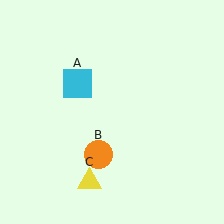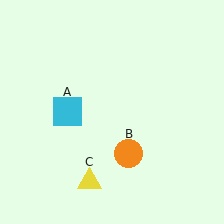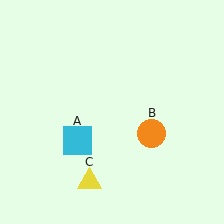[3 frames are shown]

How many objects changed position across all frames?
2 objects changed position: cyan square (object A), orange circle (object B).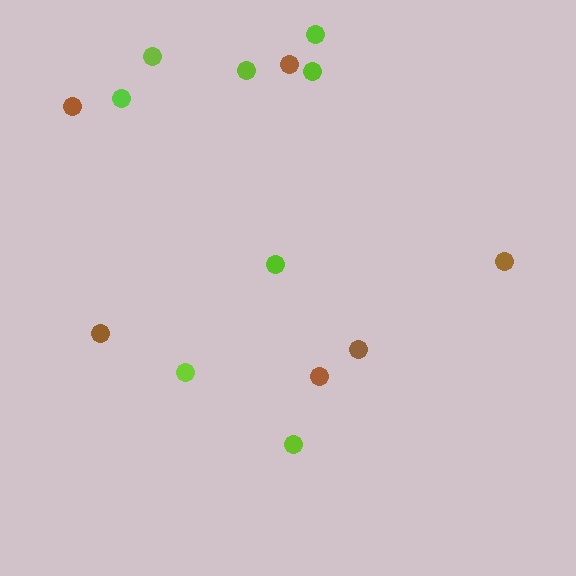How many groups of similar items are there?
There are 2 groups: one group of brown circles (6) and one group of lime circles (8).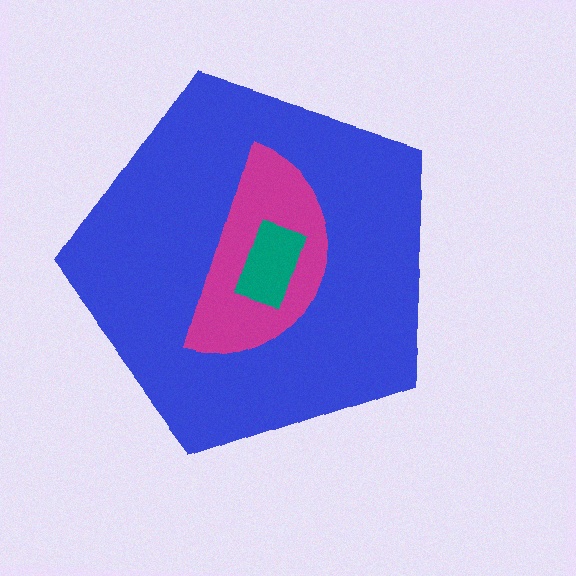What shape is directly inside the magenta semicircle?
The teal rectangle.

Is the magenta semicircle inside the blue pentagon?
Yes.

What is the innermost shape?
The teal rectangle.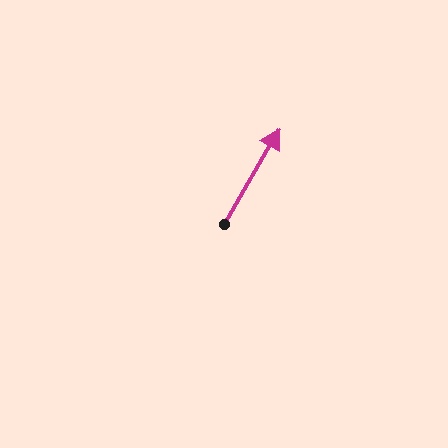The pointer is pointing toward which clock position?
Roughly 1 o'clock.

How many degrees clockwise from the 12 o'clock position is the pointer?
Approximately 30 degrees.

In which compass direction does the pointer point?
Northeast.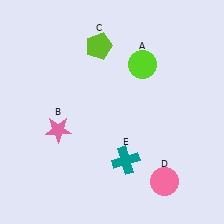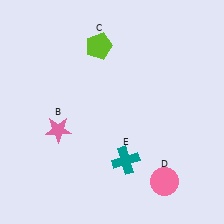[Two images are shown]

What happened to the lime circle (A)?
The lime circle (A) was removed in Image 2. It was in the top-right area of Image 1.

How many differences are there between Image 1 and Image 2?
There is 1 difference between the two images.